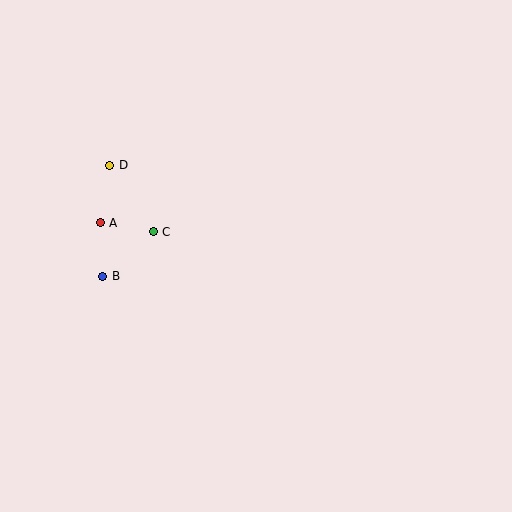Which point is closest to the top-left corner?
Point D is closest to the top-left corner.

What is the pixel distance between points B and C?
The distance between B and C is 67 pixels.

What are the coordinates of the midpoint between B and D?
The midpoint between B and D is at (106, 221).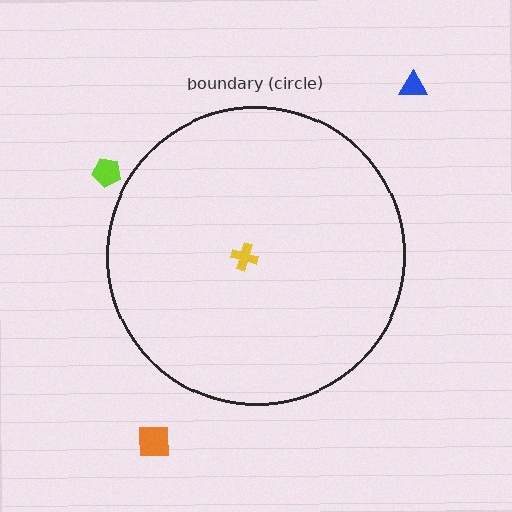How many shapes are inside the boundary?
1 inside, 3 outside.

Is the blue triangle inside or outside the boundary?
Outside.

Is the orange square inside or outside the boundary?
Outside.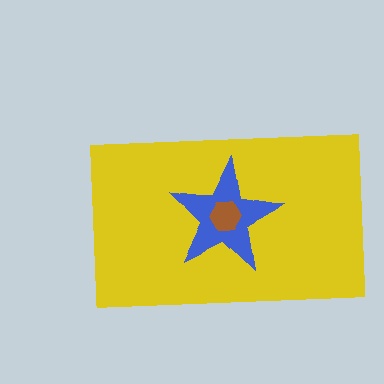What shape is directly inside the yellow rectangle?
The blue star.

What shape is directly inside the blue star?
The brown hexagon.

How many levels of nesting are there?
3.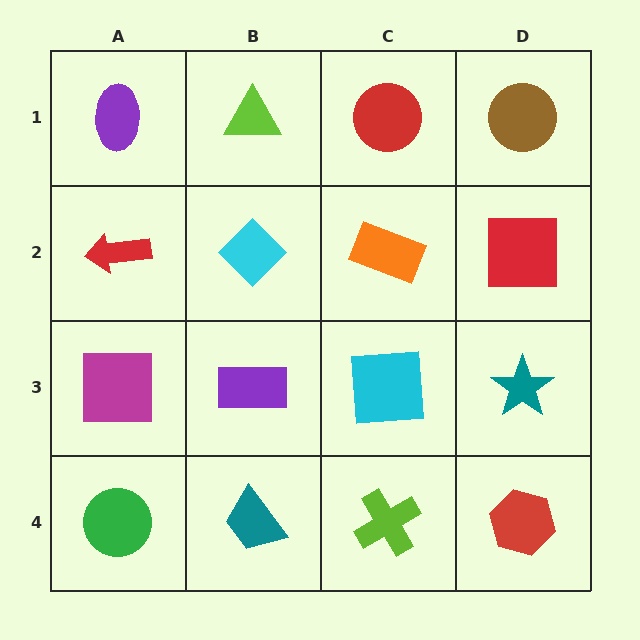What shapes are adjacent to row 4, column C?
A cyan square (row 3, column C), a teal trapezoid (row 4, column B), a red hexagon (row 4, column D).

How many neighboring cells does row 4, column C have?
3.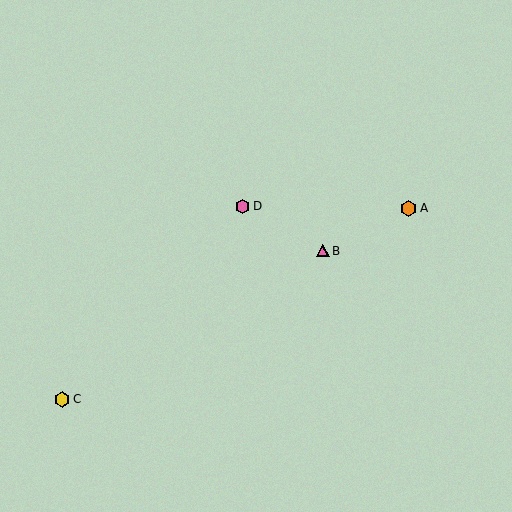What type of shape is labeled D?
Shape D is a pink hexagon.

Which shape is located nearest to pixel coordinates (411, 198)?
The orange hexagon (labeled A) at (409, 208) is nearest to that location.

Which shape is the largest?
The orange hexagon (labeled A) is the largest.